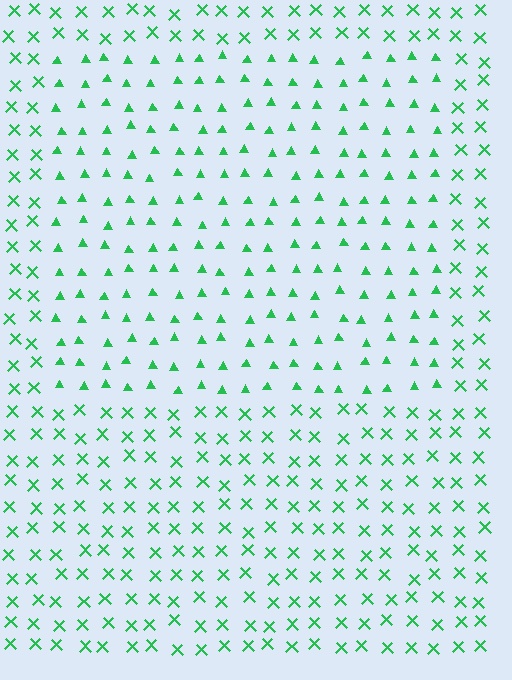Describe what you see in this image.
The image is filled with small green elements arranged in a uniform grid. A rectangle-shaped region contains triangles, while the surrounding area contains X marks. The boundary is defined purely by the change in element shape.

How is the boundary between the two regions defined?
The boundary is defined by a change in element shape: triangles inside vs. X marks outside. All elements share the same color and spacing.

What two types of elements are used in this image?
The image uses triangles inside the rectangle region and X marks outside it.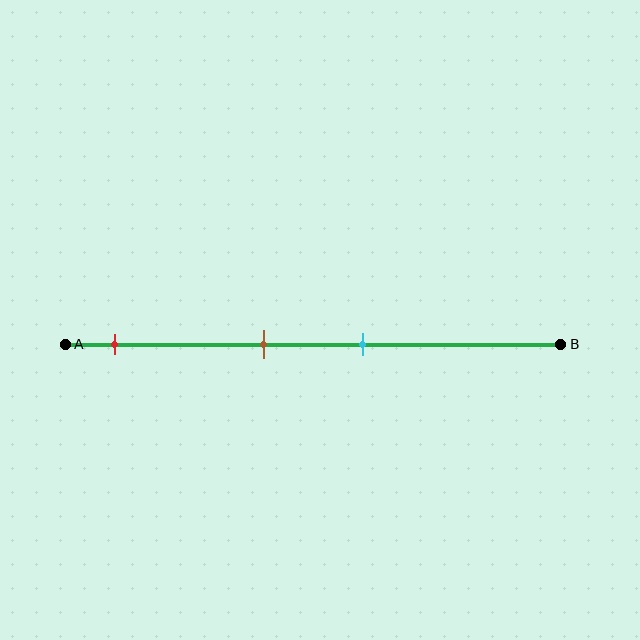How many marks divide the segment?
There are 3 marks dividing the segment.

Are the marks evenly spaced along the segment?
No, the marks are not evenly spaced.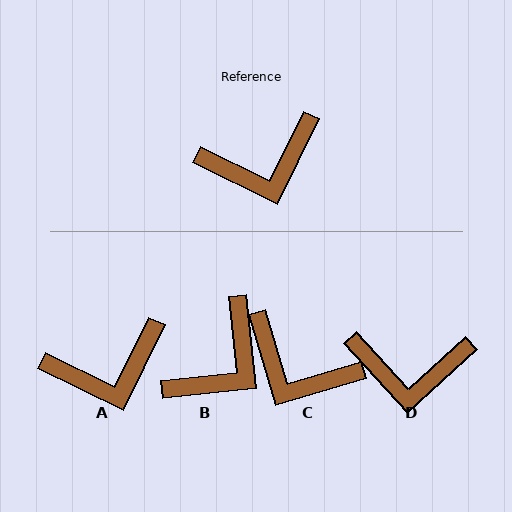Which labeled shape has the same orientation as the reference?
A.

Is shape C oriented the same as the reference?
No, it is off by about 47 degrees.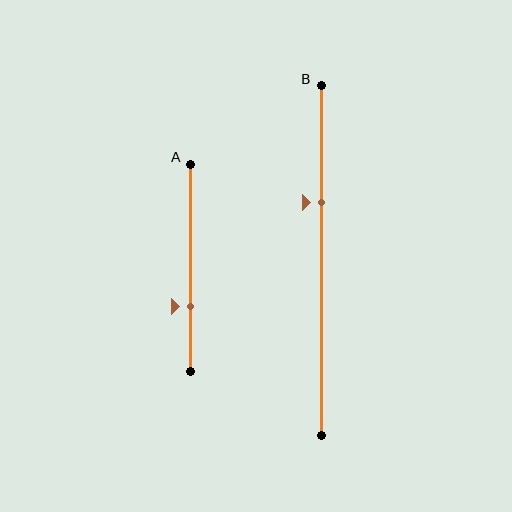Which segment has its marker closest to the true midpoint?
Segment B has its marker closest to the true midpoint.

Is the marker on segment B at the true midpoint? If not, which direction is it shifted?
No, the marker on segment B is shifted upward by about 17% of the segment length.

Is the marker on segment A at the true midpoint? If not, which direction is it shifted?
No, the marker on segment A is shifted downward by about 19% of the segment length.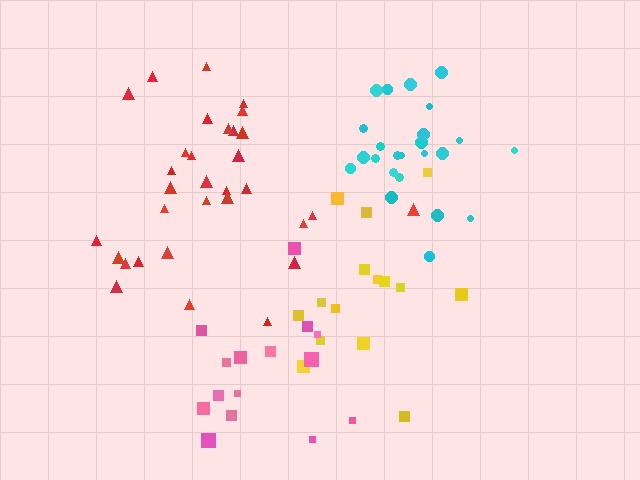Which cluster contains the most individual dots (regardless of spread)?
Red (32).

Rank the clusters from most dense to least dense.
cyan, red, pink, yellow.